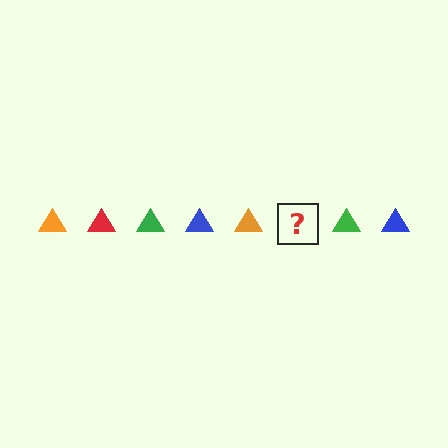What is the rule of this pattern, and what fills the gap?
The rule is that the pattern cycles through orange, red, green, blue triangles. The gap should be filled with a red triangle.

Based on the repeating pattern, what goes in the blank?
The blank should be a red triangle.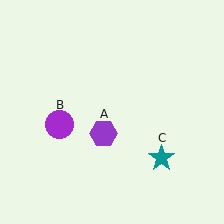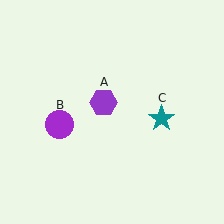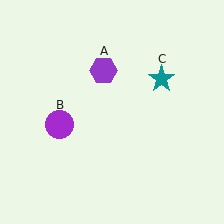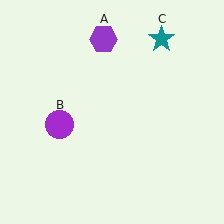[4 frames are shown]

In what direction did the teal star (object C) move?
The teal star (object C) moved up.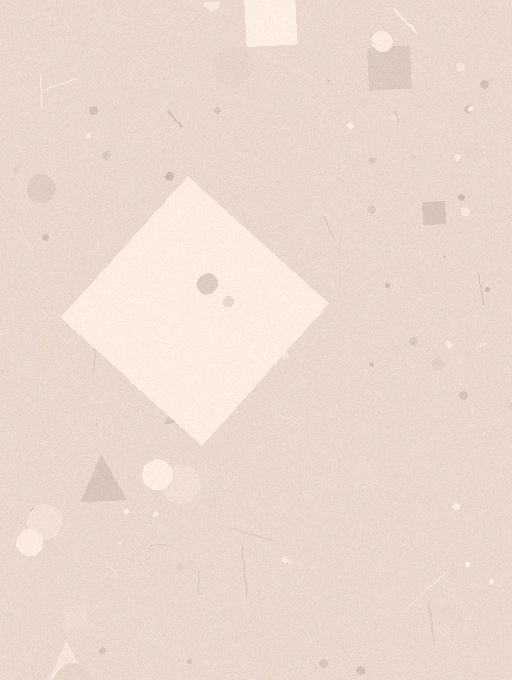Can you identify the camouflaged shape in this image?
The camouflaged shape is a diamond.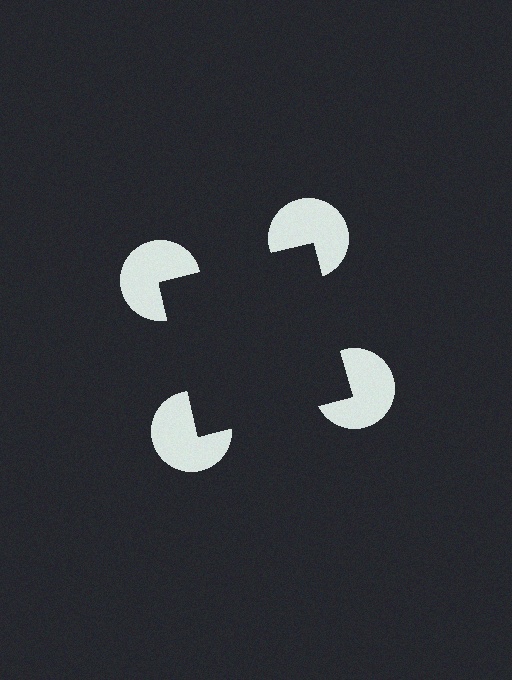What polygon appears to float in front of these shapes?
An illusory square — its edges are inferred from the aligned wedge cuts in the pac-man discs, not physically drawn.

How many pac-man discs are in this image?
There are 4 — one at each vertex of the illusory square.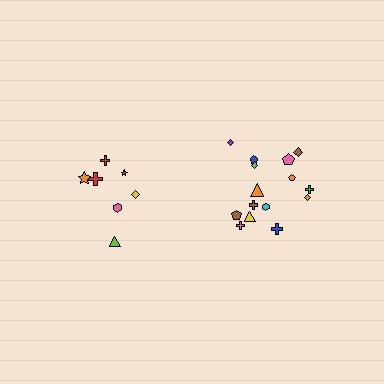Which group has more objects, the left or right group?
The right group.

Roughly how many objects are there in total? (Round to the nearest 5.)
Roughly 20 objects in total.